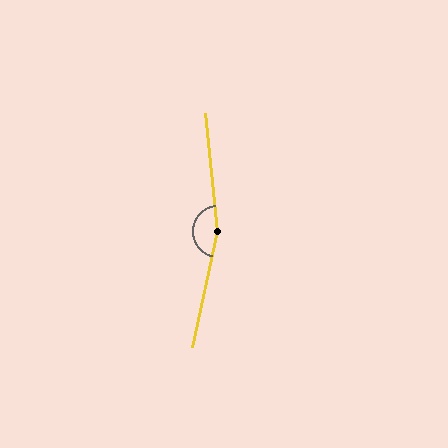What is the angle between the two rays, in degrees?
Approximately 162 degrees.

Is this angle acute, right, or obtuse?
It is obtuse.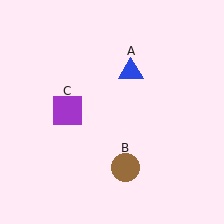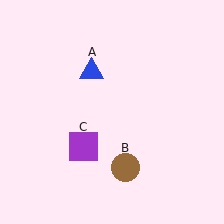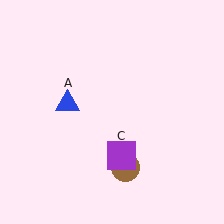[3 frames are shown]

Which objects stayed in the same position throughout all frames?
Brown circle (object B) remained stationary.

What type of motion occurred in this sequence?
The blue triangle (object A), purple square (object C) rotated counterclockwise around the center of the scene.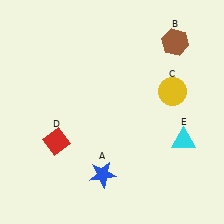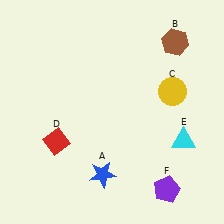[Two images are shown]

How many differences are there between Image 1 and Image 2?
There is 1 difference between the two images.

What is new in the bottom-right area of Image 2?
A purple pentagon (F) was added in the bottom-right area of Image 2.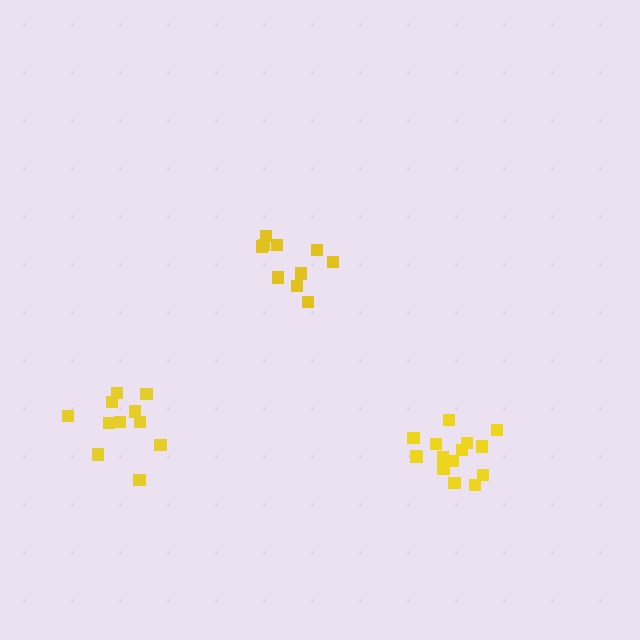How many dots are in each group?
Group 1: 10 dots, Group 2: 11 dots, Group 3: 15 dots (36 total).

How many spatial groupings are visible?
There are 3 spatial groupings.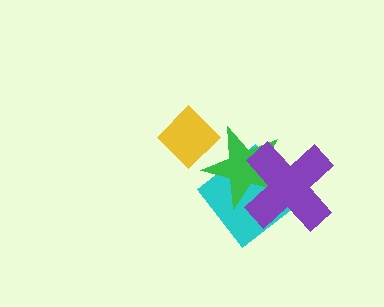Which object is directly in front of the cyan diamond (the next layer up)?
The green star is directly in front of the cyan diamond.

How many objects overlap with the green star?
3 objects overlap with the green star.